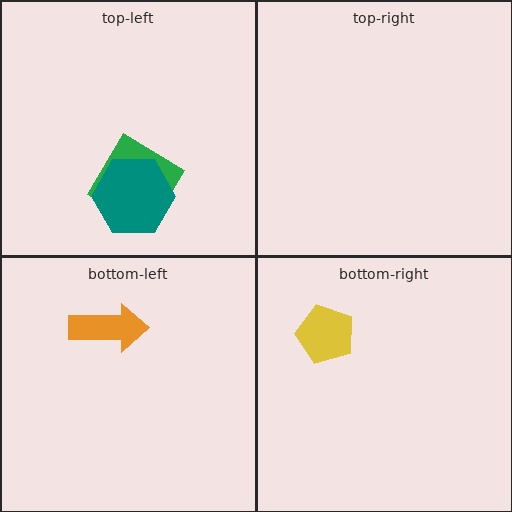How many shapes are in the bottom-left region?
1.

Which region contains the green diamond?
The top-left region.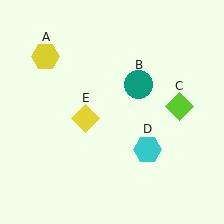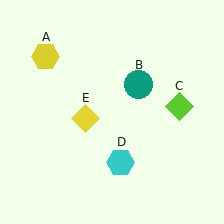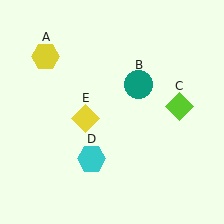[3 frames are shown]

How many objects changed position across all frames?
1 object changed position: cyan hexagon (object D).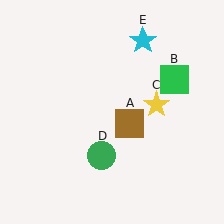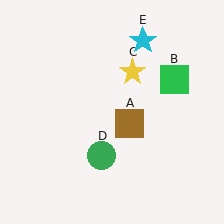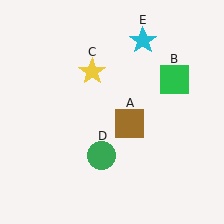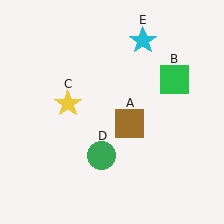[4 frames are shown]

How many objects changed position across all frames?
1 object changed position: yellow star (object C).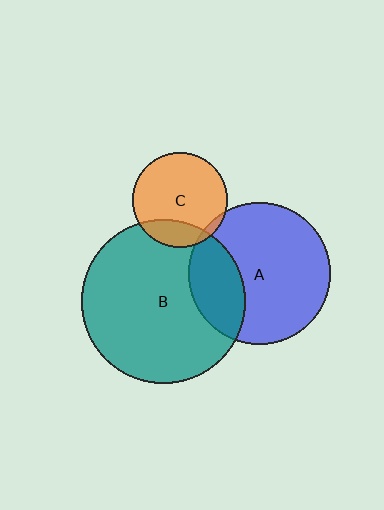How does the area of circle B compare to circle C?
Approximately 3.0 times.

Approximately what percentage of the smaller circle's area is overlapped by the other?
Approximately 25%.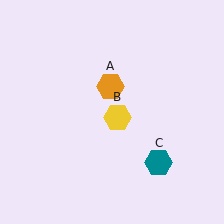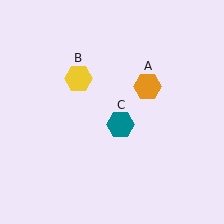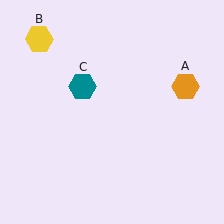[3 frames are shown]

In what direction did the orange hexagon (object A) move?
The orange hexagon (object A) moved right.